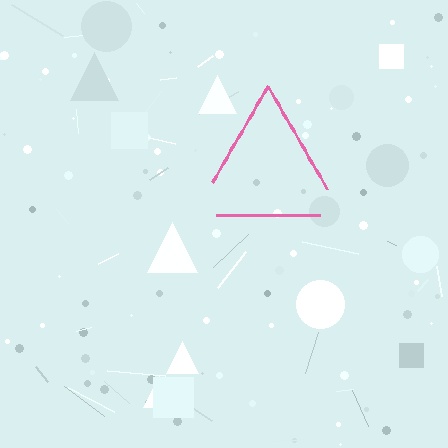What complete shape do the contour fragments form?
The contour fragments form a triangle.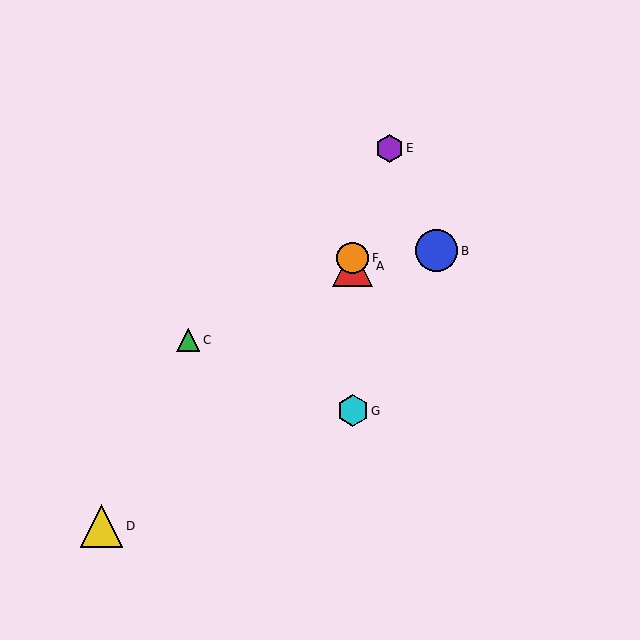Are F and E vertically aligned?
No, F is at x≈353 and E is at x≈389.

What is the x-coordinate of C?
Object C is at x≈188.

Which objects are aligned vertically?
Objects A, F, G are aligned vertically.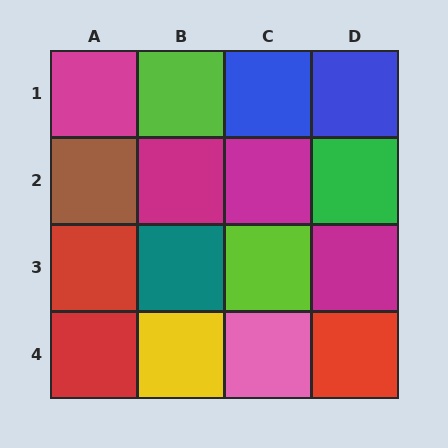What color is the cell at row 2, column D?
Green.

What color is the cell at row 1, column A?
Magenta.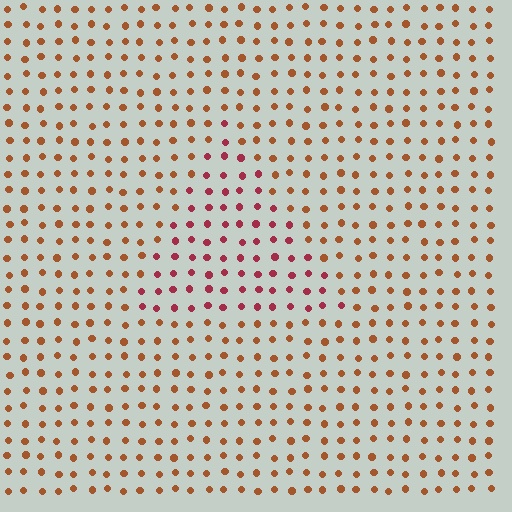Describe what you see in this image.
The image is filled with small brown elements in a uniform arrangement. A triangle-shaped region is visible where the elements are tinted to a slightly different hue, forming a subtle color boundary.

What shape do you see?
I see a triangle.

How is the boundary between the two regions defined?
The boundary is defined purely by a slight shift in hue (about 35 degrees). Spacing, size, and orientation are identical on both sides.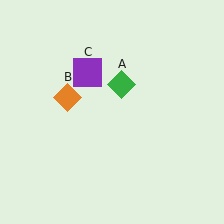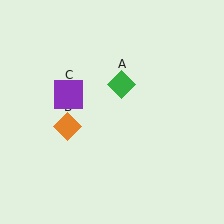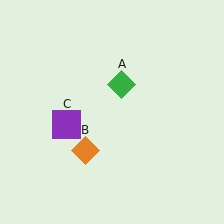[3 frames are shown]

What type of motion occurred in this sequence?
The orange diamond (object B), purple square (object C) rotated counterclockwise around the center of the scene.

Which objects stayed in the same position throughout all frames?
Green diamond (object A) remained stationary.